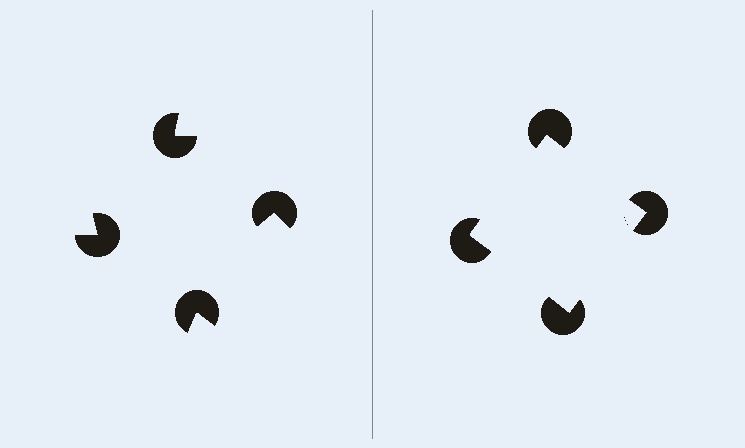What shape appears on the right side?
An illusory square.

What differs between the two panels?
The pac-man discs are positioned identically on both sides; only the wedge orientations differ. On the right they align to a square; on the left they are misaligned.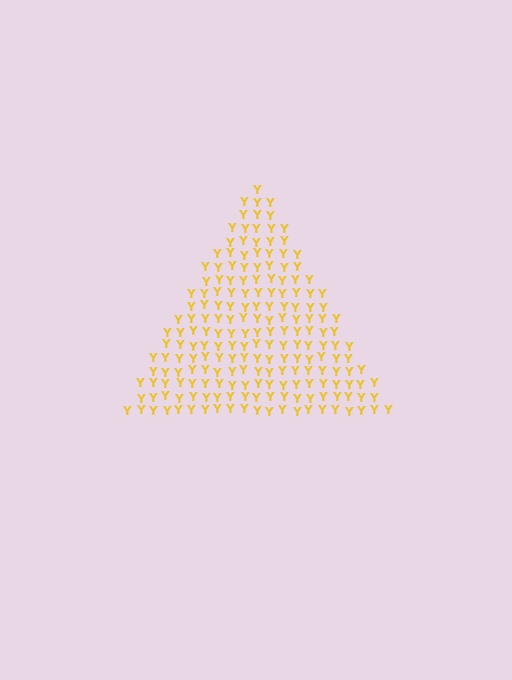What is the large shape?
The large shape is a triangle.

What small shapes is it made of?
It is made of small letter Y's.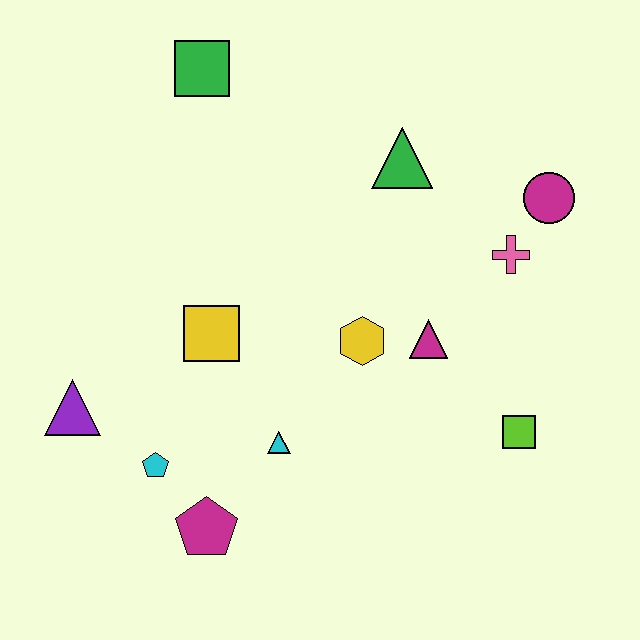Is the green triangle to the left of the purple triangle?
No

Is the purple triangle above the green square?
No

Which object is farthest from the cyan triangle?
The green square is farthest from the cyan triangle.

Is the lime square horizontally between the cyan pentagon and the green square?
No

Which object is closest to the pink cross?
The magenta circle is closest to the pink cross.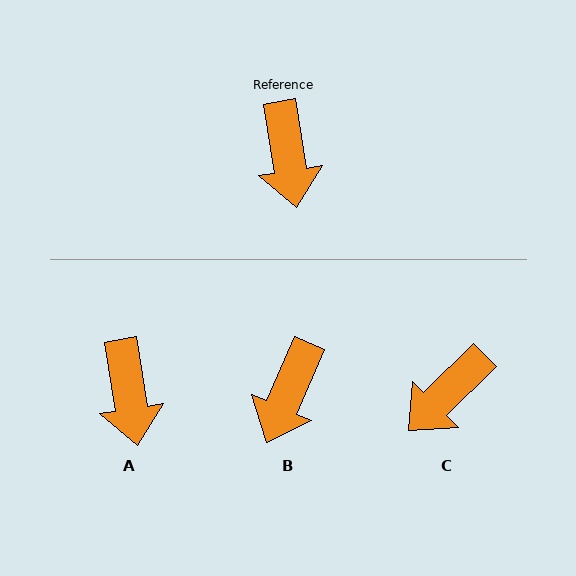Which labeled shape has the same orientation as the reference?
A.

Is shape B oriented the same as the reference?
No, it is off by about 33 degrees.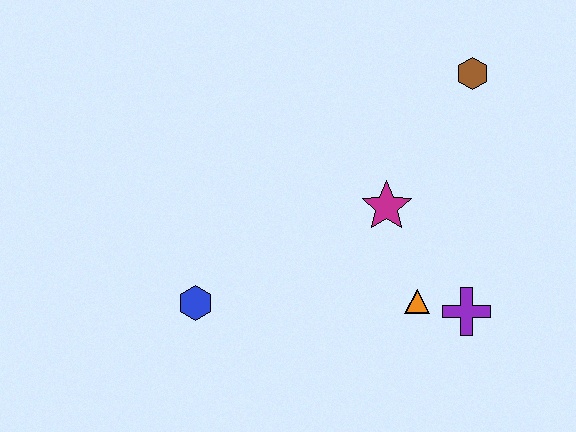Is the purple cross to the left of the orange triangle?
No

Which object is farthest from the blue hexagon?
The brown hexagon is farthest from the blue hexagon.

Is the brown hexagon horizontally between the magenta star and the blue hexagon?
No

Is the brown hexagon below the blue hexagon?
No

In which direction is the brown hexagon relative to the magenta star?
The brown hexagon is above the magenta star.